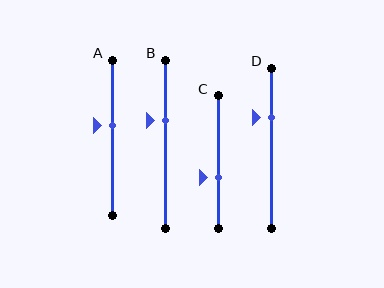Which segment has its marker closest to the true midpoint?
Segment A has its marker closest to the true midpoint.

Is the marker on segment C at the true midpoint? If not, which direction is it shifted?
No, the marker on segment C is shifted downward by about 12% of the segment length.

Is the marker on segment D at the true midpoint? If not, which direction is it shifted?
No, the marker on segment D is shifted upward by about 19% of the segment length.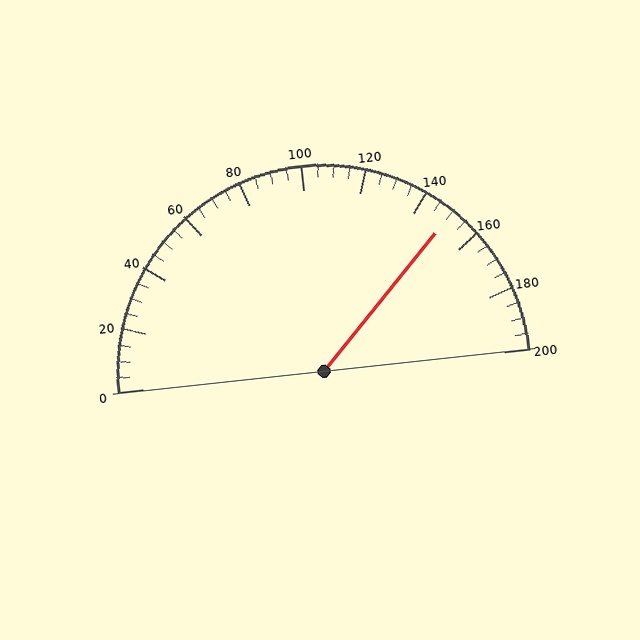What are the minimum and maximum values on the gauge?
The gauge ranges from 0 to 200.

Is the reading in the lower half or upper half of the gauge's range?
The reading is in the upper half of the range (0 to 200).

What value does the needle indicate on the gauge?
The needle indicates approximately 150.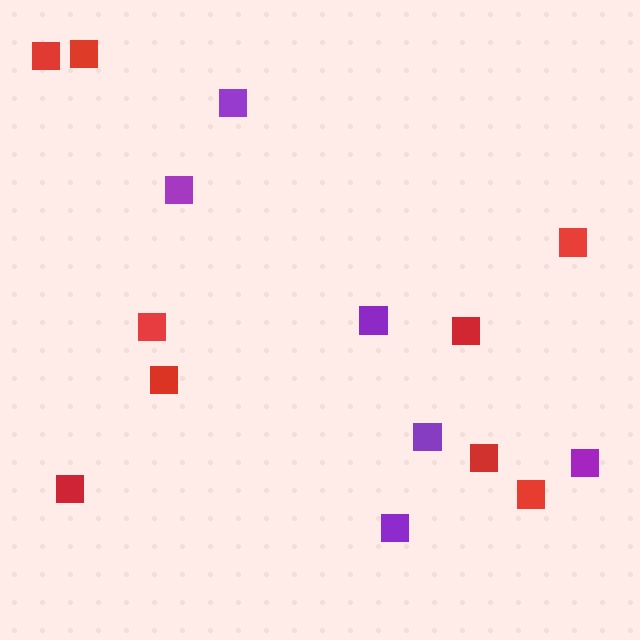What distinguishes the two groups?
There are 2 groups: one group of red squares (9) and one group of purple squares (6).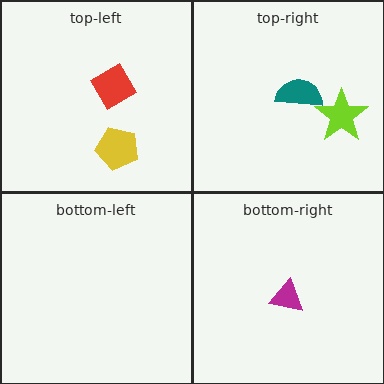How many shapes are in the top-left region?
2.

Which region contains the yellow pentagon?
The top-left region.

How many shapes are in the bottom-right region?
1.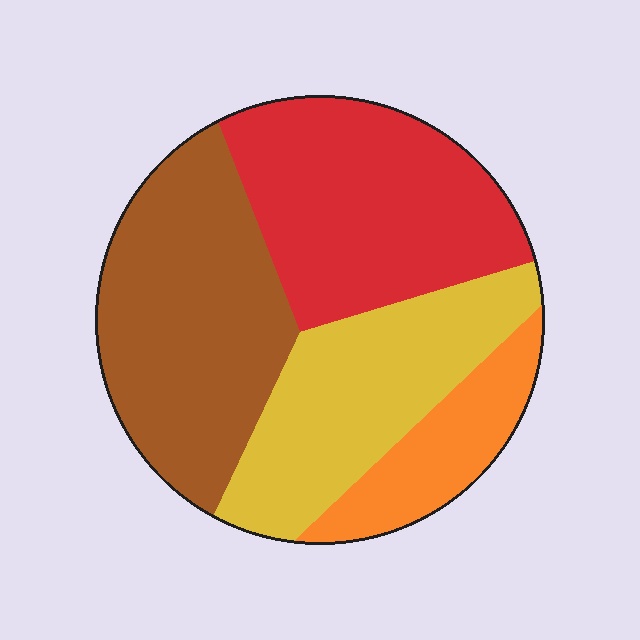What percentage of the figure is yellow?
Yellow covers around 25% of the figure.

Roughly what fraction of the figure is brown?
Brown covers 32% of the figure.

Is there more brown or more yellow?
Brown.